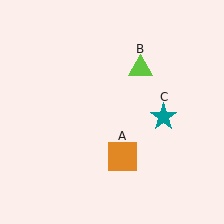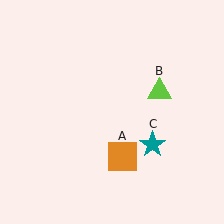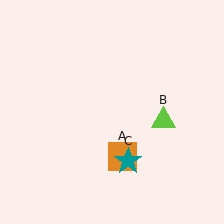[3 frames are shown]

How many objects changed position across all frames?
2 objects changed position: lime triangle (object B), teal star (object C).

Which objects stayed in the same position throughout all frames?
Orange square (object A) remained stationary.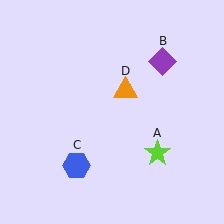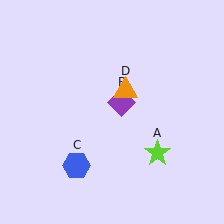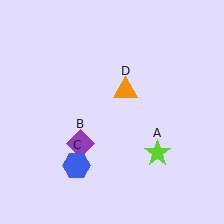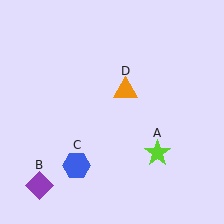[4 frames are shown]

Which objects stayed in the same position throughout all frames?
Lime star (object A) and blue hexagon (object C) and orange triangle (object D) remained stationary.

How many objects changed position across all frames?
1 object changed position: purple diamond (object B).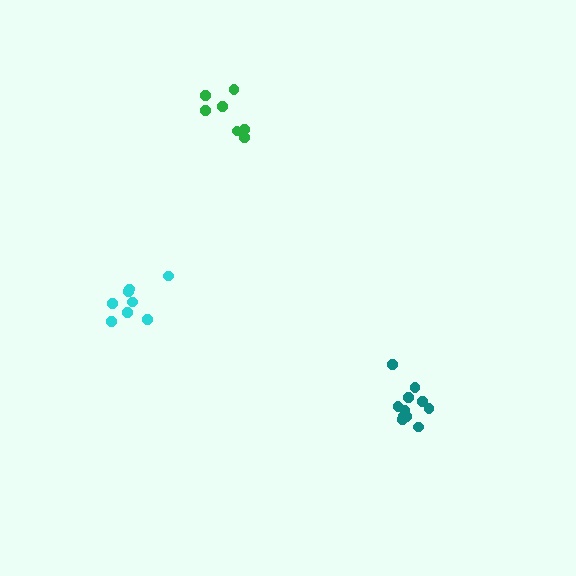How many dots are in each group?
Group 1: 8 dots, Group 2: 11 dots, Group 3: 7 dots (26 total).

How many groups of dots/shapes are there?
There are 3 groups.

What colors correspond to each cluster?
The clusters are colored: cyan, teal, green.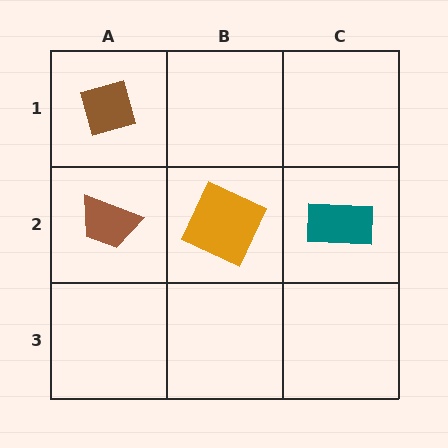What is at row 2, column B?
An orange square.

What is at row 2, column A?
A brown trapezoid.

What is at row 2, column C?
A teal rectangle.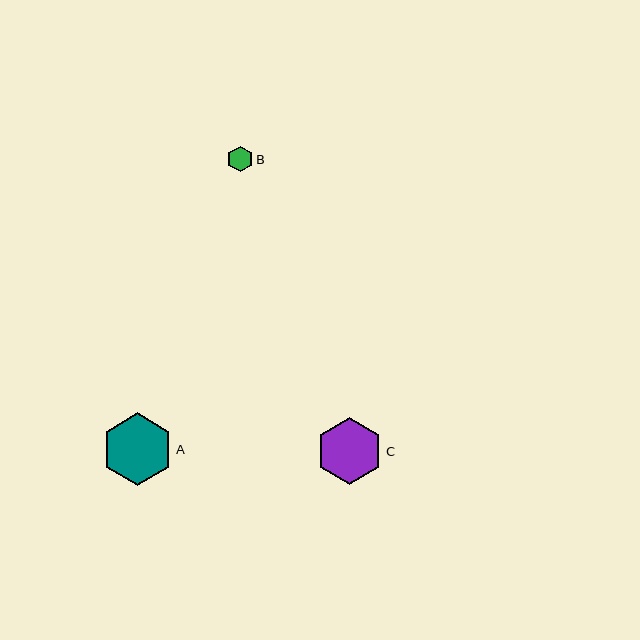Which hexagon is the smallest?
Hexagon B is the smallest with a size of approximately 26 pixels.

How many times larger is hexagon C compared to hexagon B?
Hexagon C is approximately 2.6 times the size of hexagon B.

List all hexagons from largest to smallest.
From largest to smallest: A, C, B.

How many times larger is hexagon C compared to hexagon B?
Hexagon C is approximately 2.6 times the size of hexagon B.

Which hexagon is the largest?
Hexagon A is the largest with a size of approximately 72 pixels.